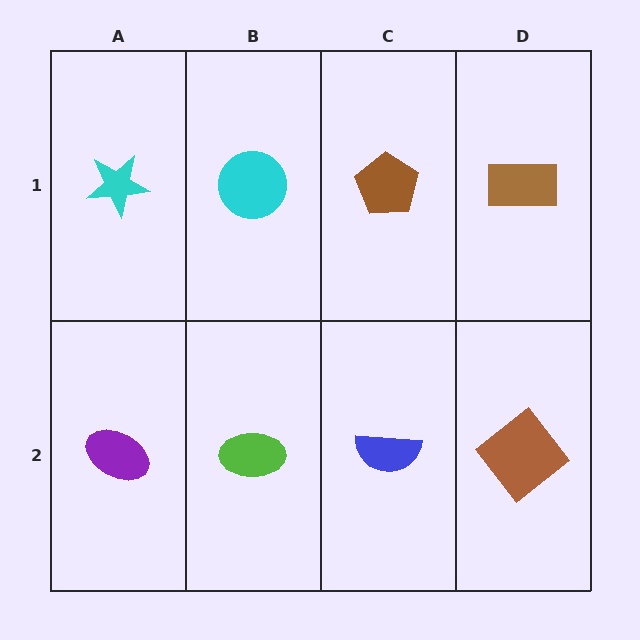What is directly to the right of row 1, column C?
A brown rectangle.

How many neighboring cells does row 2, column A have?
2.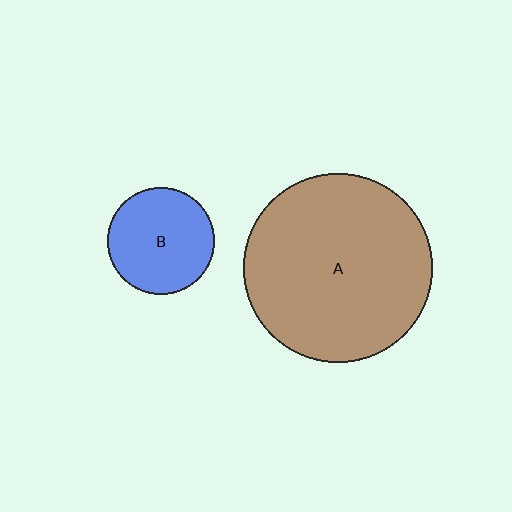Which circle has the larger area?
Circle A (brown).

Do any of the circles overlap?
No, none of the circles overlap.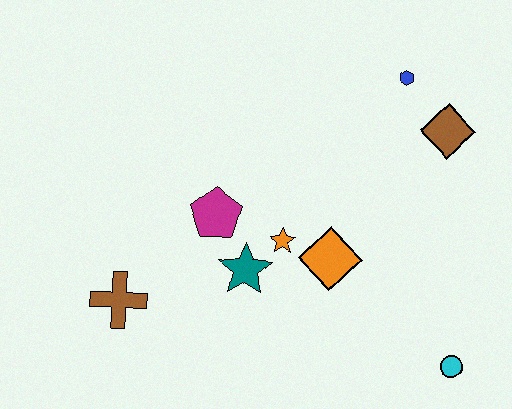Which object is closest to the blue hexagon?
The brown diamond is closest to the blue hexagon.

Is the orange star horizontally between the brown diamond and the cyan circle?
No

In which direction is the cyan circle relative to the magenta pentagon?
The cyan circle is to the right of the magenta pentagon.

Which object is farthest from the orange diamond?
The brown cross is farthest from the orange diamond.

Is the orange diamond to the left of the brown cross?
No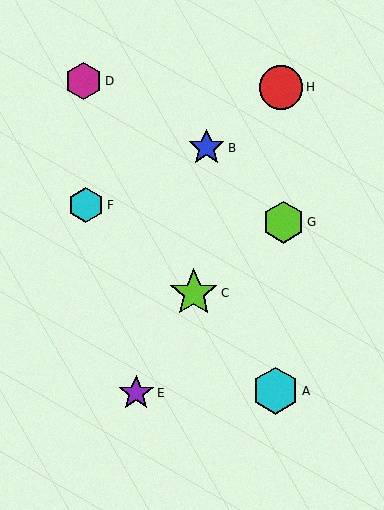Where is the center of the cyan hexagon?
The center of the cyan hexagon is at (275, 391).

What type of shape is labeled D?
Shape D is a magenta hexagon.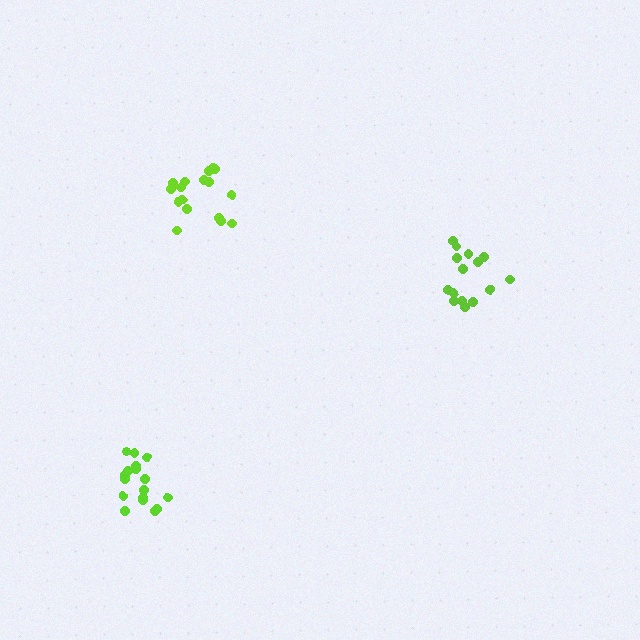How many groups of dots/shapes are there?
There are 3 groups.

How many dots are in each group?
Group 1: 17 dots, Group 2: 15 dots, Group 3: 17 dots (49 total).